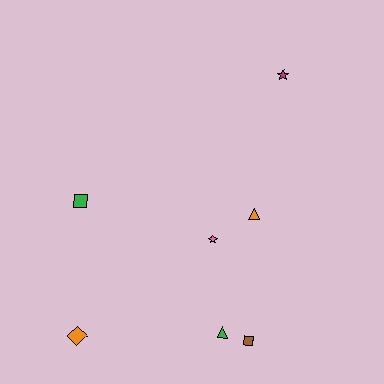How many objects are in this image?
There are 7 objects.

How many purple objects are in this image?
There are no purple objects.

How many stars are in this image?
There are 2 stars.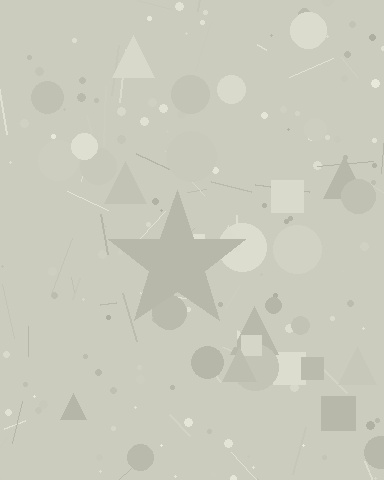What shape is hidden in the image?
A star is hidden in the image.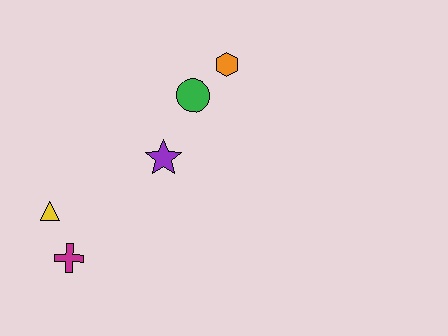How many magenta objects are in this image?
There is 1 magenta object.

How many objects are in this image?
There are 5 objects.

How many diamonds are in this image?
There are no diamonds.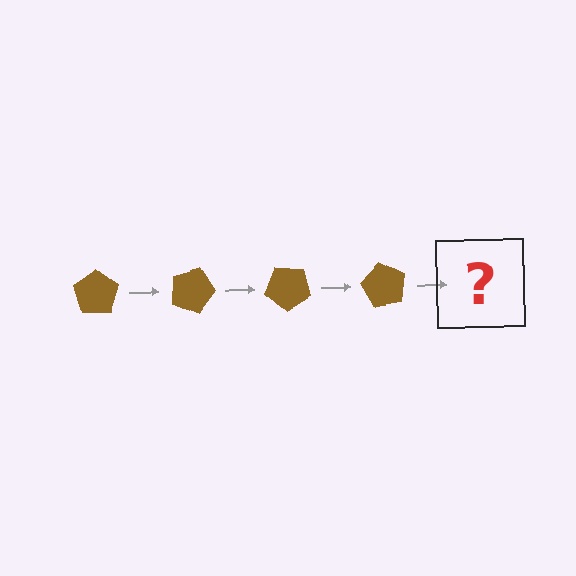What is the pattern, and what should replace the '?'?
The pattern is that the pentagon rotates 20 degrees each step. The '?' should be a brown pentagon rotated 80 degrees.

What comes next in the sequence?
The next element should be a brown pentagon rotated 80 degrees.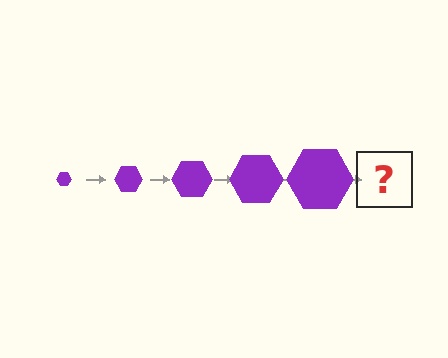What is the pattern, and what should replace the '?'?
The pattern is that the hexagon gets progressively larger each step. The '?' should be a purple hexagon, larger than the previous one.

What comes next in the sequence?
The next element should be a purple hexagon, larger than the previous one.